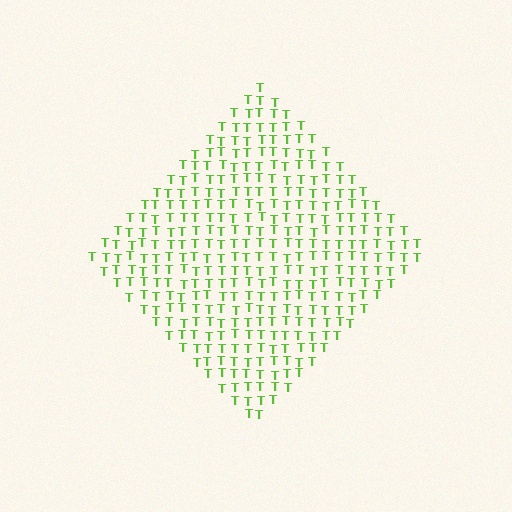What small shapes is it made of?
It is made of small letter T's.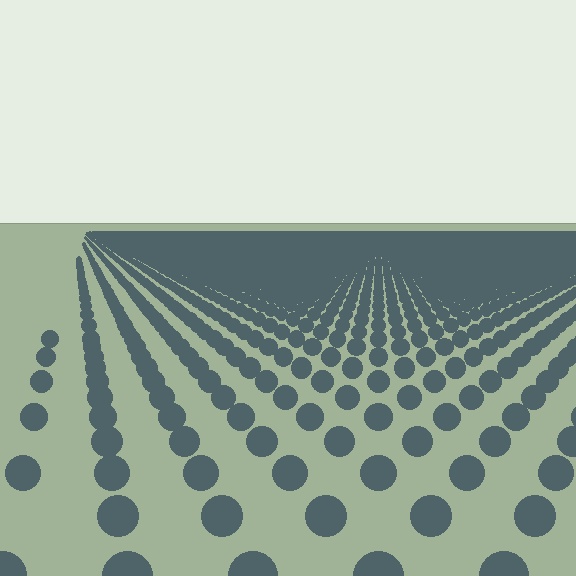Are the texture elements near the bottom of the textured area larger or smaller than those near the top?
Larger. Near the bottom, elements are closer to the viewer and appear at a bigger on-screen size.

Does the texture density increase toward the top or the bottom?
Density increases toward the top.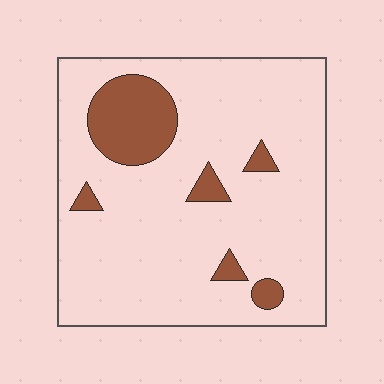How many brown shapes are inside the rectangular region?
6.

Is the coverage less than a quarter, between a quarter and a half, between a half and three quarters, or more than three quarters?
Less than a quarter.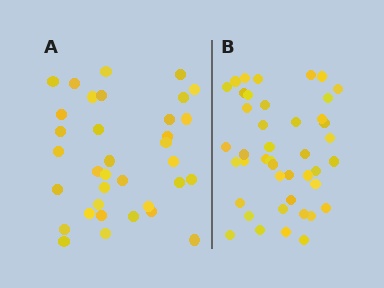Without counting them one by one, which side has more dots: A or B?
Region B (the right region) has more dots.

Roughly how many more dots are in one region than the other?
Region B has roughly 8 or so more dots than region A.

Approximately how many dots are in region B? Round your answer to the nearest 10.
About 40 dots. (The exact count is 43, which rounds to 40.)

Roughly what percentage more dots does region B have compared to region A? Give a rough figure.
About 25% more.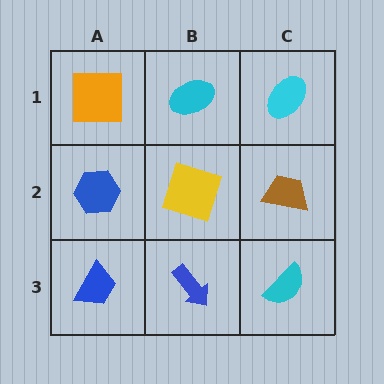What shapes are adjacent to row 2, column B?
A cyan ellipse (row 1, column B), a blue arrow (row 3, column B), a blue hexagon (row 2, column A), a brown trapezoid (row 2, column C).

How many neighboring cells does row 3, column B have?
3.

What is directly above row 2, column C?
A cyan ellipse.